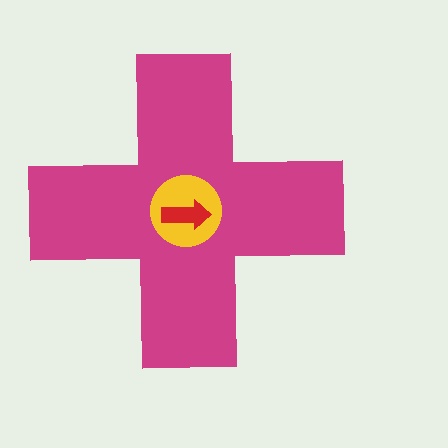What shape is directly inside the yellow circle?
The red arrow.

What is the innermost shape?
The red arrow.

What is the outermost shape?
The magenta cross.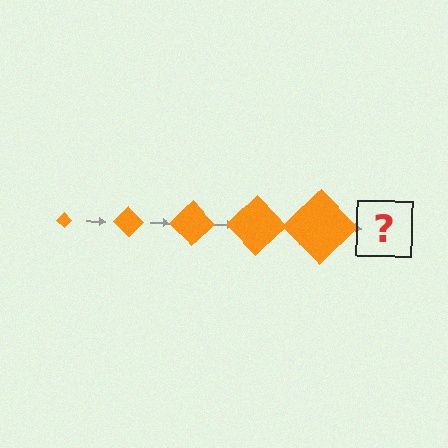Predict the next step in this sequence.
The next step is an orange diamond, larger than the previous one.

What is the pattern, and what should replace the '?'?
The pattern is that the diamond gets progressively larger each step. The '?' should be an orange diamond, larger than the previous one.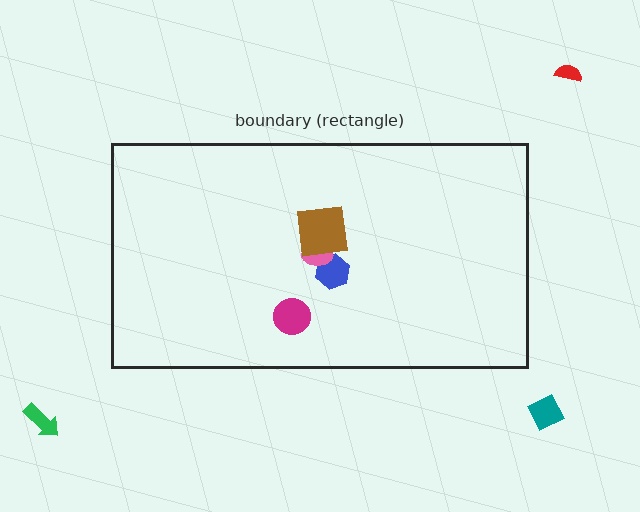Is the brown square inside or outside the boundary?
Inside.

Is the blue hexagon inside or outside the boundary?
Inside.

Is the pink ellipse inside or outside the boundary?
Inside.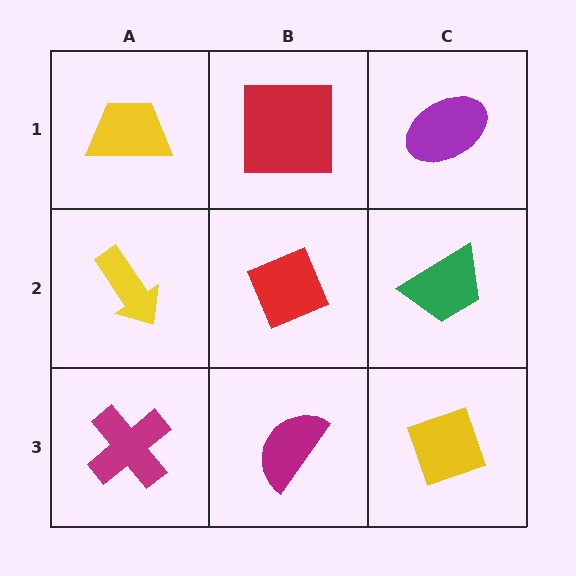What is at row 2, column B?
A red diamond.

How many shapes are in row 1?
3 shapes.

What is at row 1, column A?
A yellow trapezoid.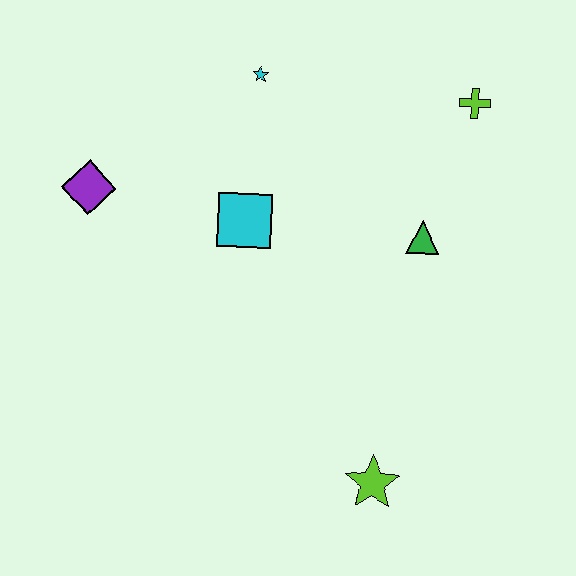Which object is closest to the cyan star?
The cyan square is closest to the cyan star.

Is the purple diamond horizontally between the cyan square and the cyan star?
No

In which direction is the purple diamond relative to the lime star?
The purple diamond is to the left of the lime star.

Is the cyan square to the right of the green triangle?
No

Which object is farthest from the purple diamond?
The lime star is farthest from the purple diamond.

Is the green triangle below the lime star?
No